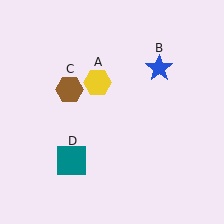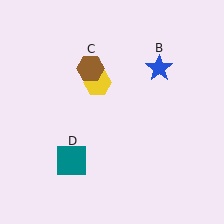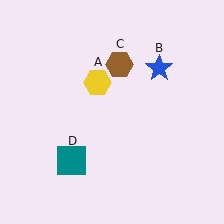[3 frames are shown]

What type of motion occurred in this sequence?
The brown hexagon (object C) rotated clockwise around the center of the scene.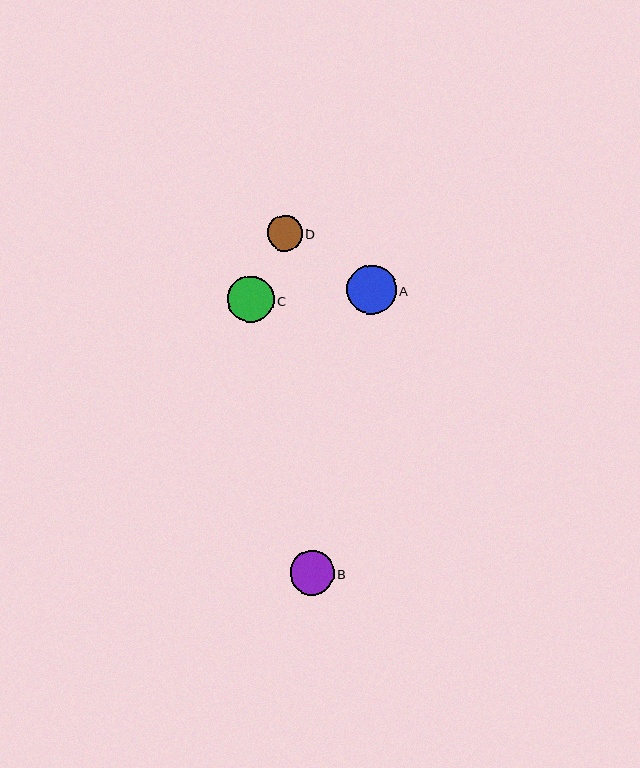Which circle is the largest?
Circle A is the largest with a size of approximately 49 pixels.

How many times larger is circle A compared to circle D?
Circle A is approximately 1.4 times the size of circle D.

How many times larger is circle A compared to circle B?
Circle A is approximately 1.1 times the size of circle B.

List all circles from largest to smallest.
From largest to smallest: A, C, B, D.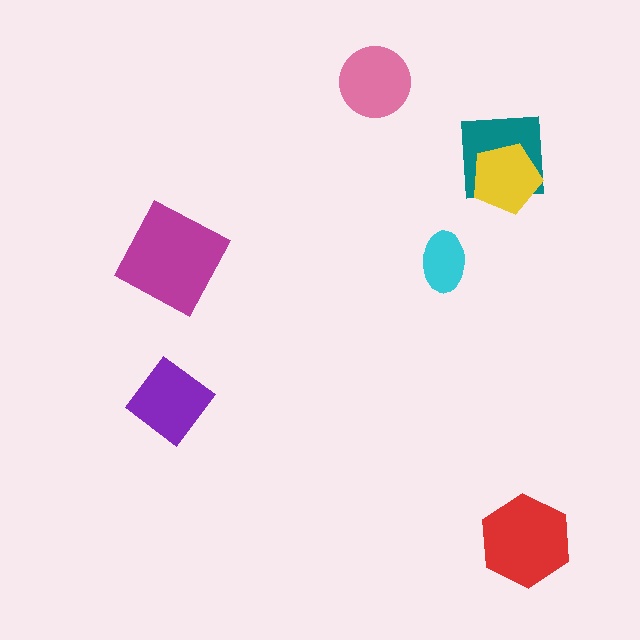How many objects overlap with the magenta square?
0 objects overlap with the magenta square.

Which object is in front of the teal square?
The yellow pentagon is in front of the teal square.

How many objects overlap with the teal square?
1 object overlaps with the teal square.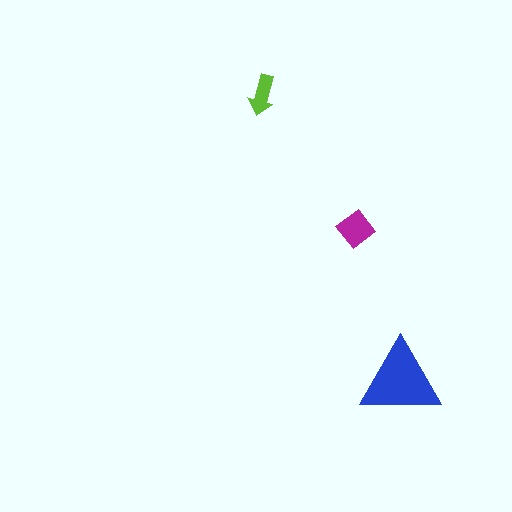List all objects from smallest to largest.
The lime arrow, the magenta diamond, the blue triangle.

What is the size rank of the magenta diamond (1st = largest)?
2nd.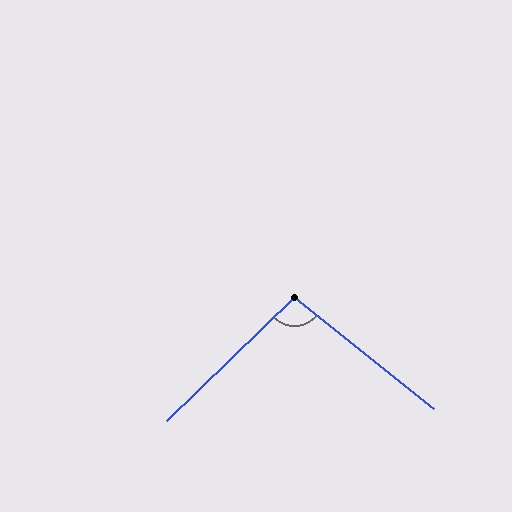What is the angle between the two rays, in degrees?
Approximately 97 degrees.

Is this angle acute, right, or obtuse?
It is obtuse.